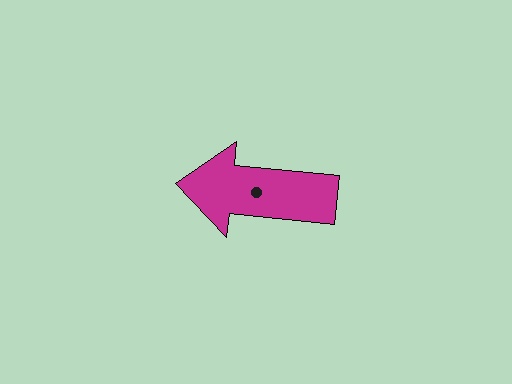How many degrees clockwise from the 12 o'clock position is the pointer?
Approximately 276 degrees.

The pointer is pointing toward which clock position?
Roughly 9 o'clock.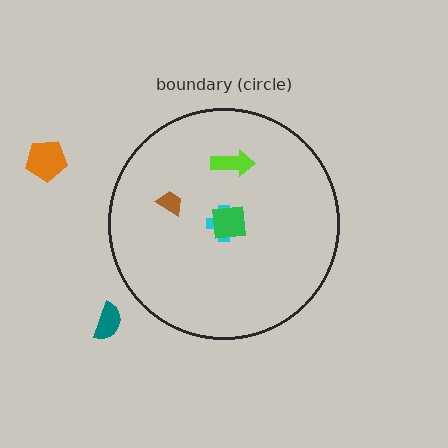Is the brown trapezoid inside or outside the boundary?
Inside.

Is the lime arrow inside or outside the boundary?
Inside.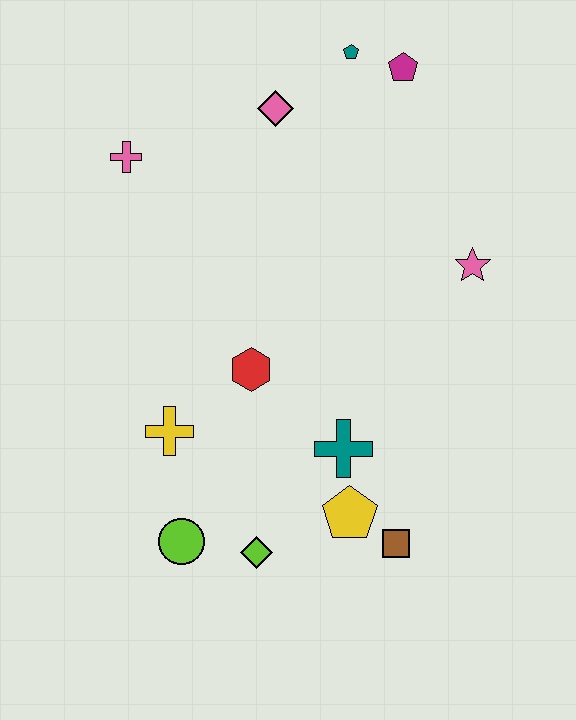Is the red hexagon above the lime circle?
Yes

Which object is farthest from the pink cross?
The brown square is farthest from the pink cross.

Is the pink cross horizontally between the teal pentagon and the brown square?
No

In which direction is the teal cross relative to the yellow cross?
The teal cross is to the right of the yellow cross.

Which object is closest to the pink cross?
The pink diamond is closest to the pink cross.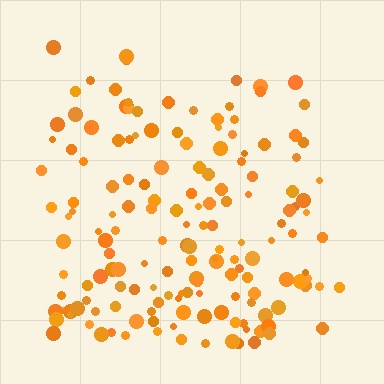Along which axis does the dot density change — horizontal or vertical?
Vertical.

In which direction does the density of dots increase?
From top to bottom, with the bottom side densest.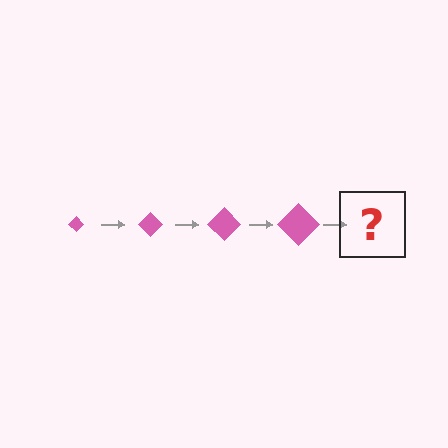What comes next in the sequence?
The next element should be a pink diamond, larger than the previous one.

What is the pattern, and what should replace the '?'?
The pattern is that the diamond gets progressively larger each step. The '?' should be a pink diamond, larger than the previous one.